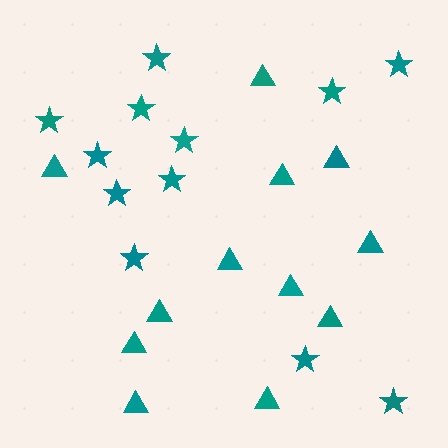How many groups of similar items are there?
There are 2 groups: one group of triangles (12) and one group of stars (12).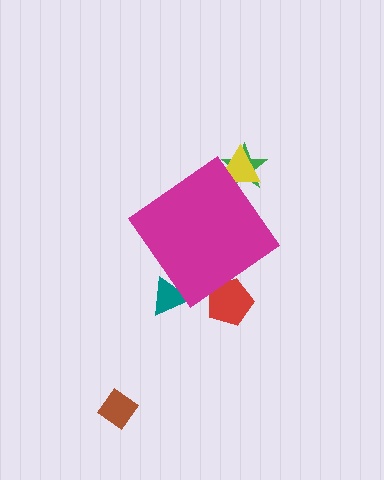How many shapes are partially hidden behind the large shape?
4 shapes are partially hidden.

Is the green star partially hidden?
Yes, the green star is partially hidden behind the magenta diamond.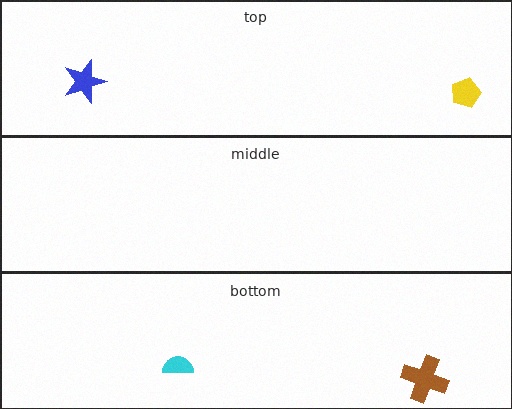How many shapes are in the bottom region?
2.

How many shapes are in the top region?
2.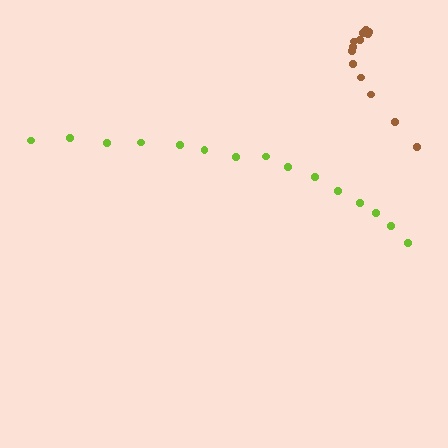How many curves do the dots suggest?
There are 2 distinct paths.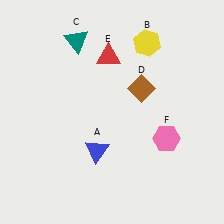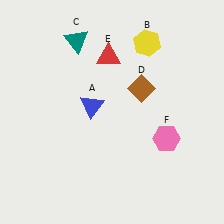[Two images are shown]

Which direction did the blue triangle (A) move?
The blue triangle (A) moved up.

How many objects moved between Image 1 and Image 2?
1 object moved between the two images.